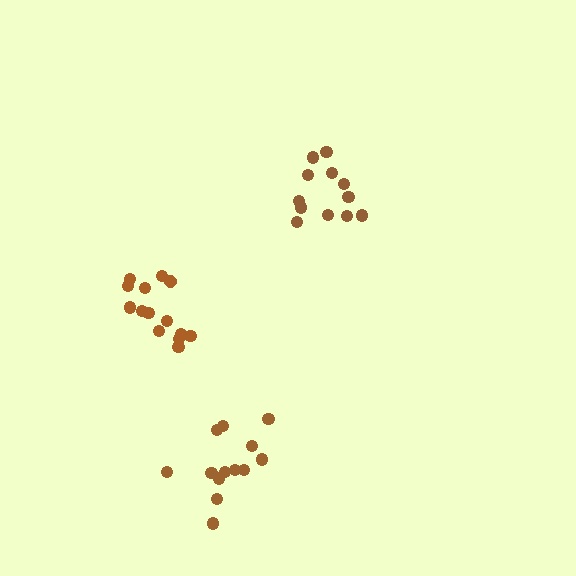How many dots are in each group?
Group 1: 12 dots, Group 2: 14 dots, Group 3: 13 dots (39 total).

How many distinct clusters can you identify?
There are 3 distinct clusters.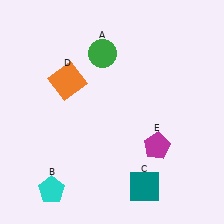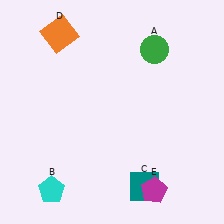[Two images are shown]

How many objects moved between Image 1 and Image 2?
3 objects moved between the two images.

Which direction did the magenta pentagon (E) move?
The magenta pentagon (E) moved down.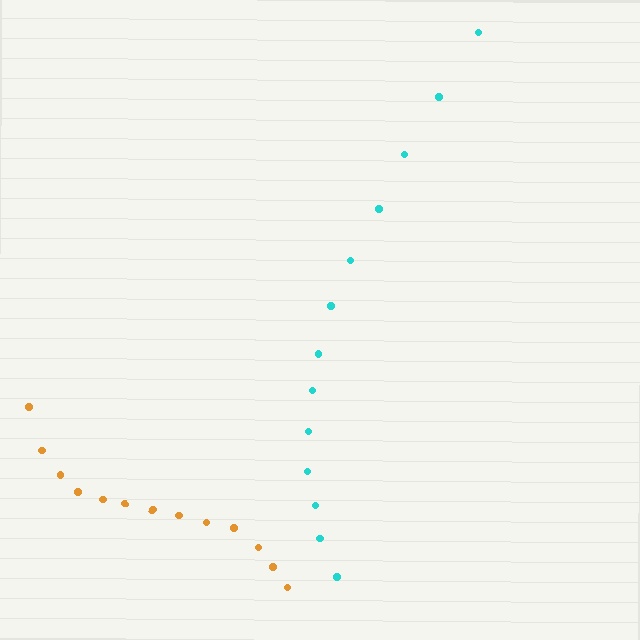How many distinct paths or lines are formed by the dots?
There are 2 distinct paths.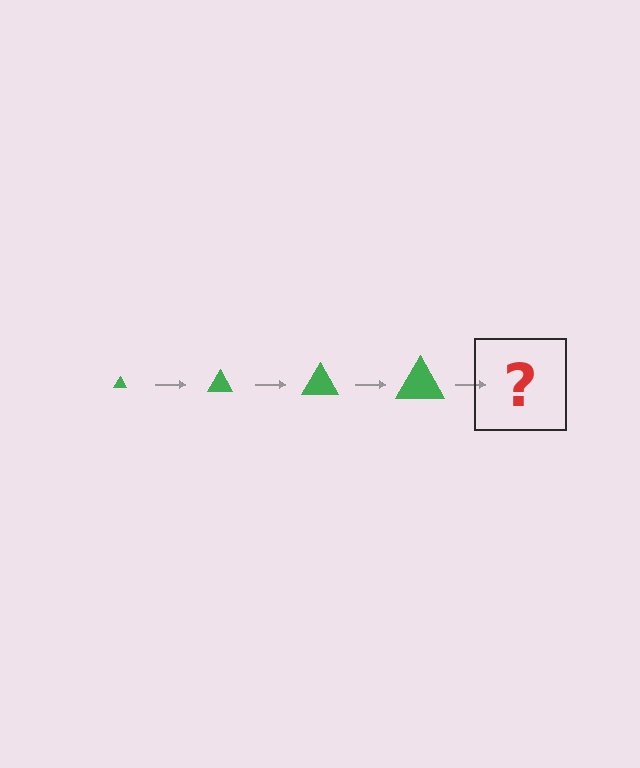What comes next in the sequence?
The next element should be a green triangle, larger than the previous one.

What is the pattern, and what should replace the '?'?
The pattern is that the triangle gets progressively larger each step. The '?' should be a green triangle, larger than the previous one.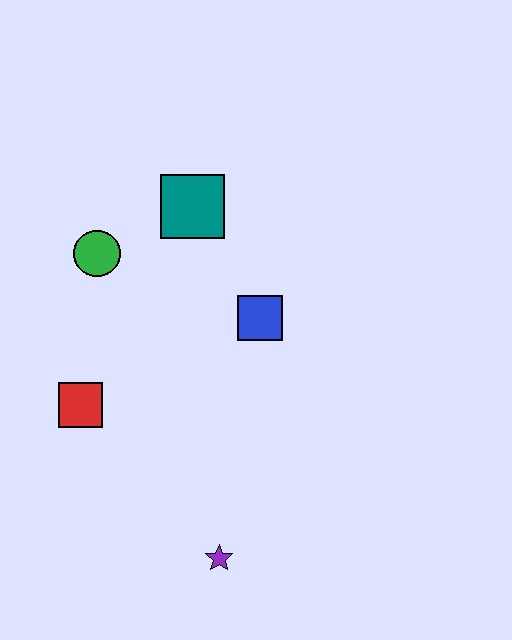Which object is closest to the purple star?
The red square is closest to the purple star.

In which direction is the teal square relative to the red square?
The teal square is above the red square.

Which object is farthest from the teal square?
The purple star is farthest from the teal square.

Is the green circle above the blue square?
Yes